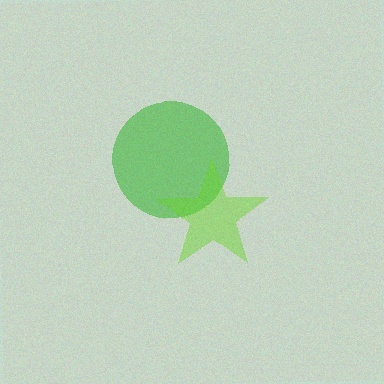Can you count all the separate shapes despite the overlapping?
Yes, there are 2 separate shapes.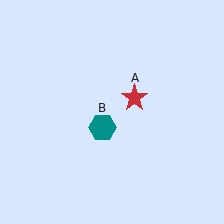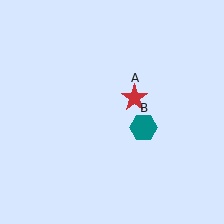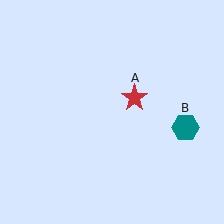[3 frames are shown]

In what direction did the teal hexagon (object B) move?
The teal hexagon (object B) moved right.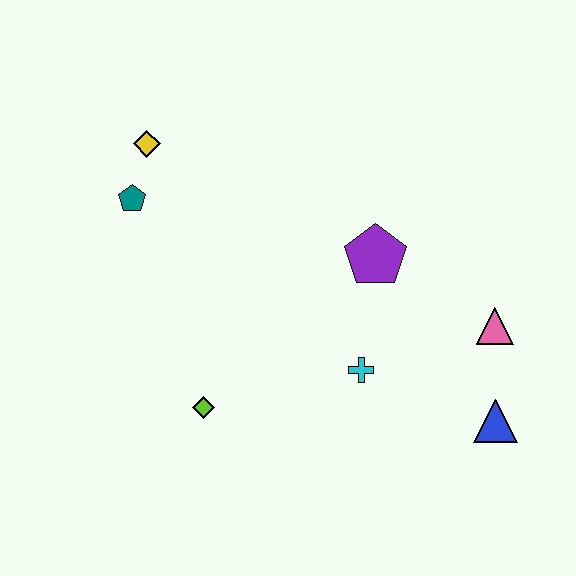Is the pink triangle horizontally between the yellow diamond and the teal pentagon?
No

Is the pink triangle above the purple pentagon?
No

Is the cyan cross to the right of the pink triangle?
No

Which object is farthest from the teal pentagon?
The blue triangle is farthest from the teal pentagon.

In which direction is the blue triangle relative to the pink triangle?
The blue triangle is below the pink triangle.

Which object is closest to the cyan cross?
The purple pentagon is closest to the cyan cross.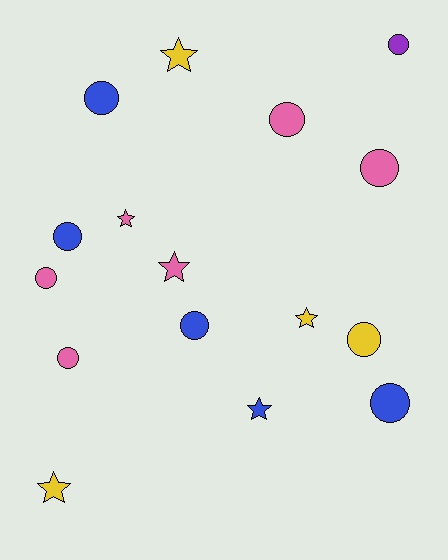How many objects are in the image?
There are 16 objects.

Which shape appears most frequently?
Circle, with 10 objects.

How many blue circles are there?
There are 4 blue circles.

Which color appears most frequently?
Pink, with 6 objects.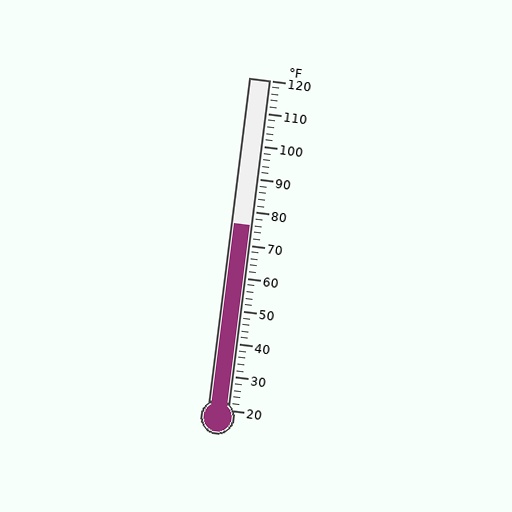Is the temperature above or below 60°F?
The temperature is above 60°F.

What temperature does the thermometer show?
The thermometer shows approximately 76°F.